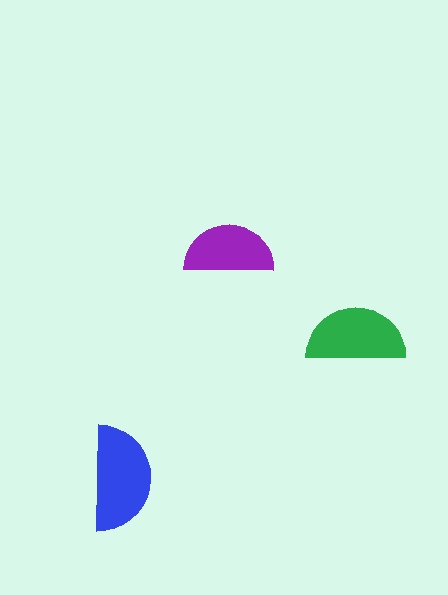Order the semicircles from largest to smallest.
the blue one, the green one, the purple one.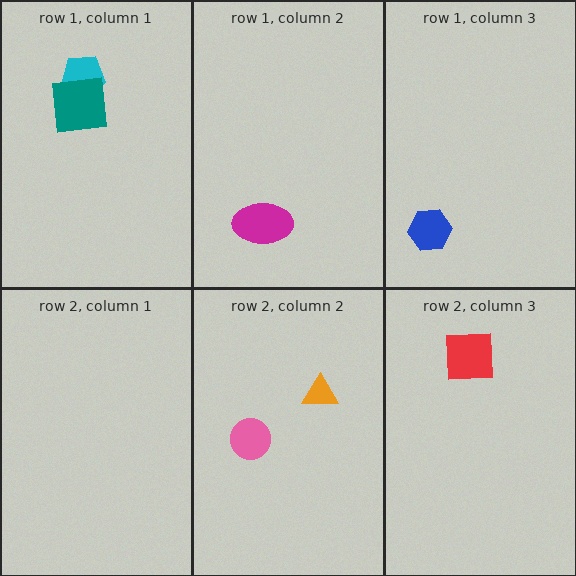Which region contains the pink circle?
The row 2, column 2 region.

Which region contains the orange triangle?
The row 2, column 2 region.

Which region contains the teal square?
The row 1, column 1 region.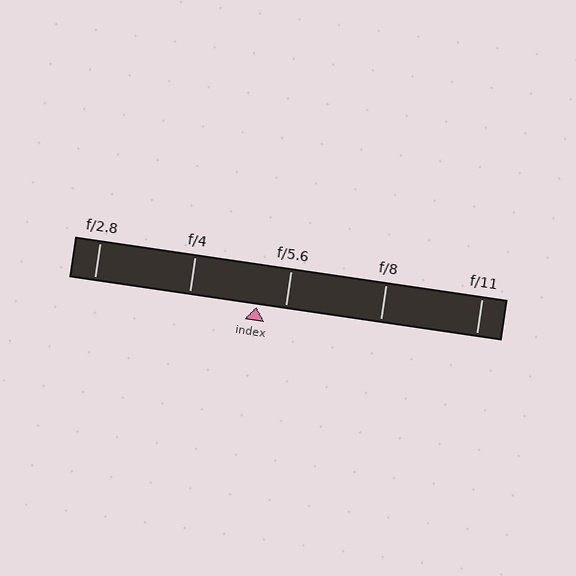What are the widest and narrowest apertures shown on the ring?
The widest aperture shown is f/2.8 and the narrowest is f/11.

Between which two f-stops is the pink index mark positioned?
The index mark is between f/4 and f/5.6.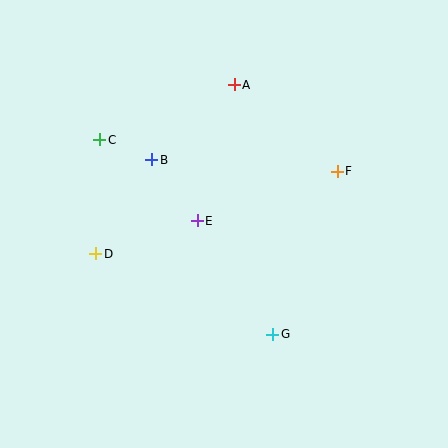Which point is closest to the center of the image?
Point E at (197, 221) is closest to the center.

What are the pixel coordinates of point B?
Point B is at (152, 160).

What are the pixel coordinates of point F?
Point F is at (337, 171).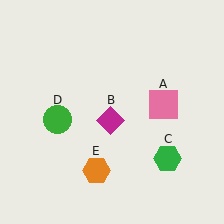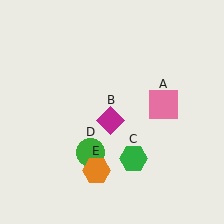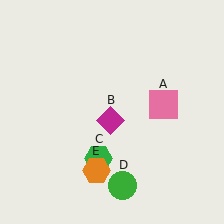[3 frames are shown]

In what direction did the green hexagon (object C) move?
The green hexagon (object C) moved left.